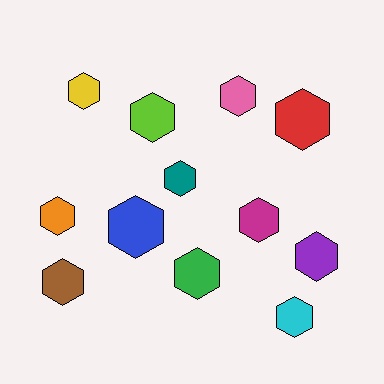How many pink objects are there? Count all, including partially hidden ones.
There is 1 pink object.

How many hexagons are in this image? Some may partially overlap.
There are 12 hexagons.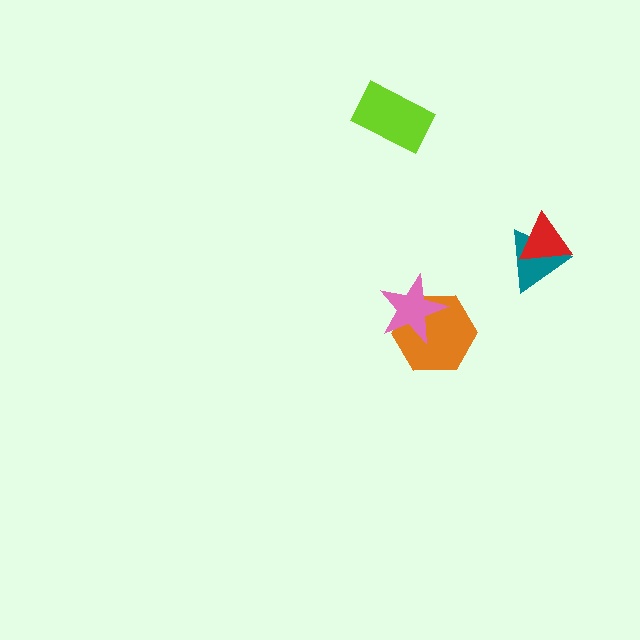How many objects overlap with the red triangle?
1 object overlaps with the red triangle.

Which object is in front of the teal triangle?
The red triangle is in front of the teal triangle.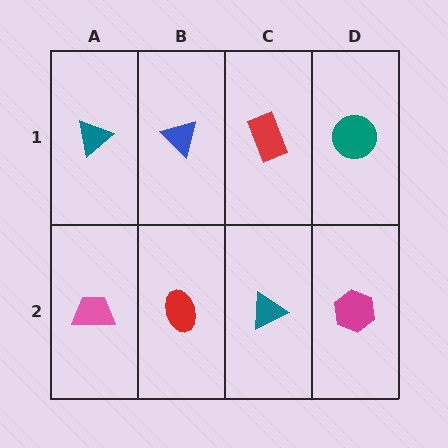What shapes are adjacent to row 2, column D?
A teal circle (row 1, column D), a teal triangle (row 2, column C).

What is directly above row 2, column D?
A teal circle.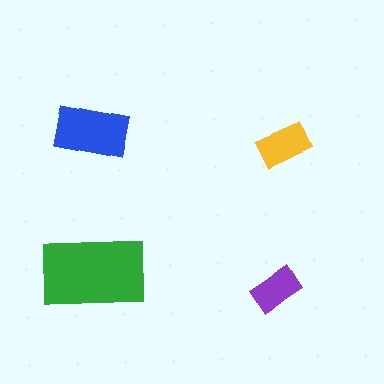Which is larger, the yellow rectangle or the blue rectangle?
The blue one.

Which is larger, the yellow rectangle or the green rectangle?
The green one.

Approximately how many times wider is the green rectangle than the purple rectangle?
About 2 times wider.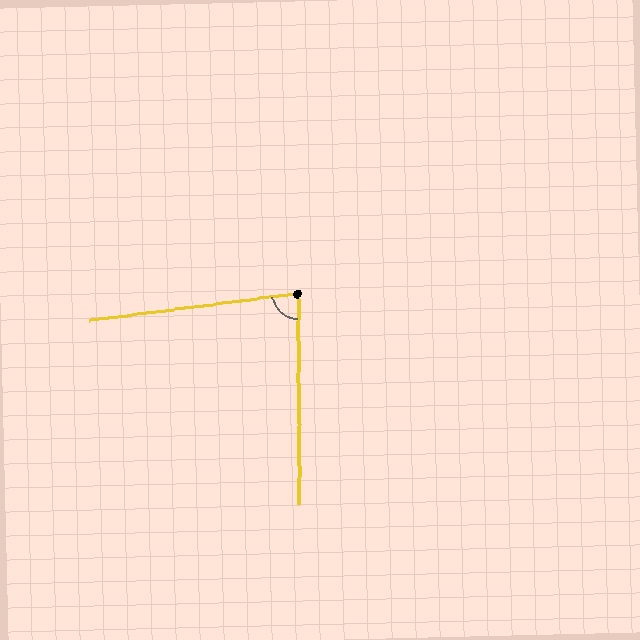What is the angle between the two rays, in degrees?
Approximately 83 degrees.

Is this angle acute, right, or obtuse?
It is acute.